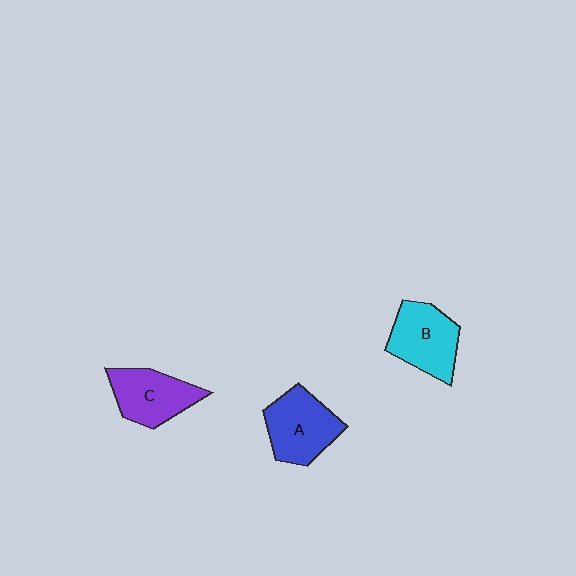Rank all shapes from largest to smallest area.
From largest to smallest: A (blue), B (cyan), C (purple).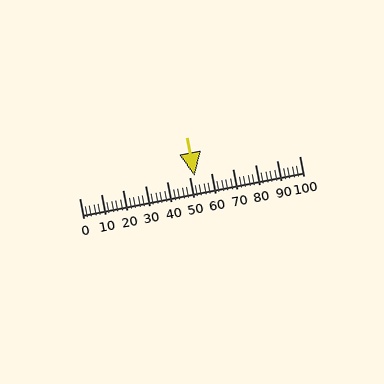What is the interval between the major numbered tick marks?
The major tick marks are spaced 10 units apart.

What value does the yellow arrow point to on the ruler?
The yellow arrow points to approximately 52.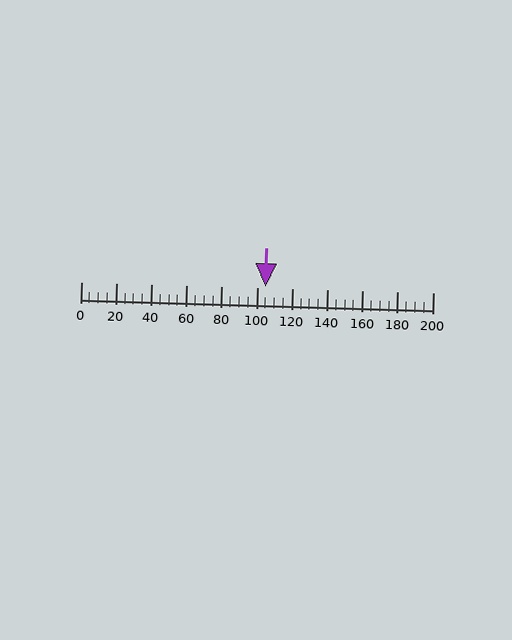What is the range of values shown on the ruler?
The ruler shows values from 0 to 200.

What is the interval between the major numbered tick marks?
The major tick marks are spaced 20 units apart.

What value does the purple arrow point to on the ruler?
The purple arrow points to approximately 105.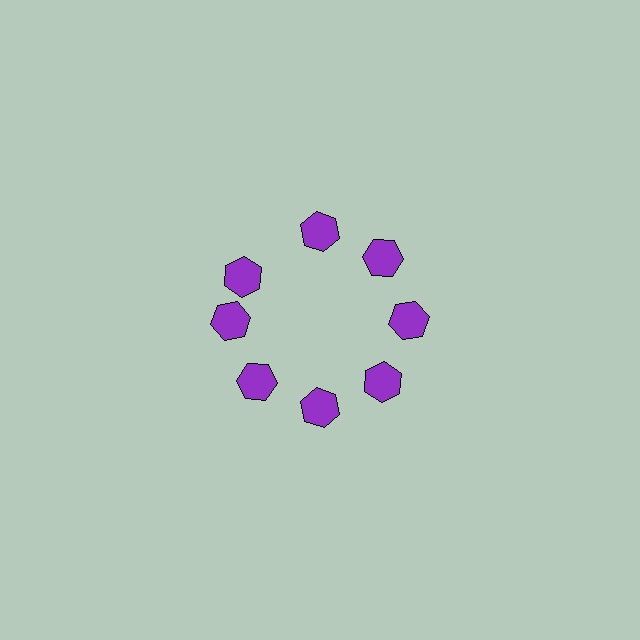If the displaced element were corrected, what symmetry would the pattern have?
It would have 8-fold rotational symmetry — the pattern would map onto itself every 45 degrees.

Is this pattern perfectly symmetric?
No. The 8 purple hexagons are arranged in a ring, but one element near the 10 o'clock position is rotated out of alignment along the ring, breaking the 8-fold rotational symmetry.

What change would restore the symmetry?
The symmetry would be restored by rotating it back into even spacing with its neighbors so that all 8 hexagons sit at equal angles and equal distance from the center.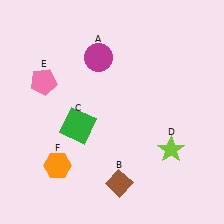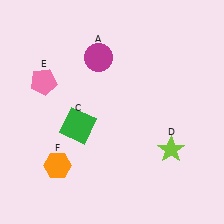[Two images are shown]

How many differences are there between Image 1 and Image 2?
There is 1 difference between the two images.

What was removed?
The brown diamond (B) was removed in Image 2.